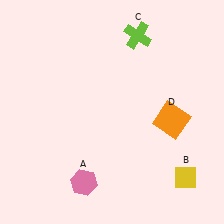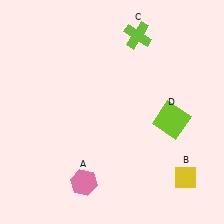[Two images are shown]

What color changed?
The square (D) changed from orange in Image 1 to lime in Image 2.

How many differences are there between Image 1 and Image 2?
There is 1 difference between the two images.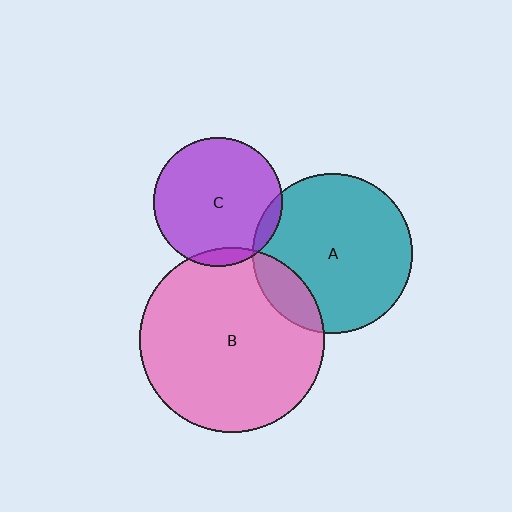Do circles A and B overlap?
Yes.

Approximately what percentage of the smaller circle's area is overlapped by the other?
Approximately 15%.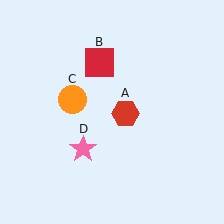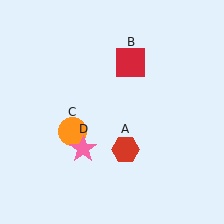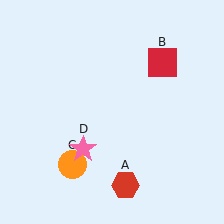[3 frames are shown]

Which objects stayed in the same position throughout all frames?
Pink star (object D) remained stationary.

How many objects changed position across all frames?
3 objects changed position: red hexagon (object A), red square (object B), orange circle (object C).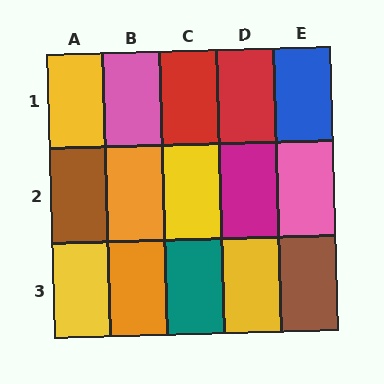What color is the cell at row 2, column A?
Brown.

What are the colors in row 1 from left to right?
Yellow, pink, red, red, blue.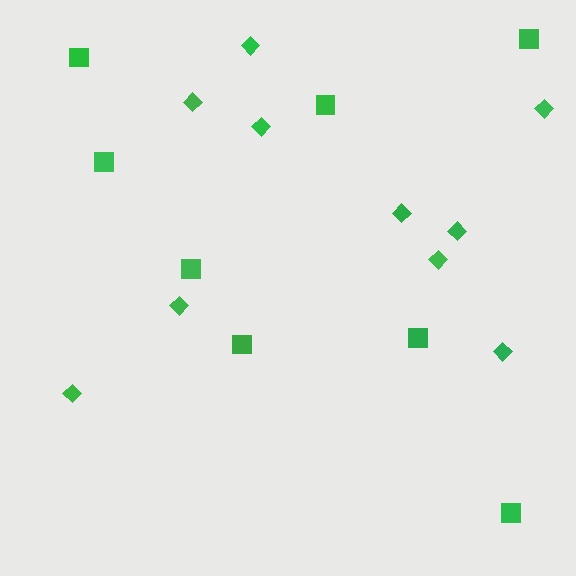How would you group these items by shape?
There are 2 groups: one group of squares (8) and one group of diamonds (10).